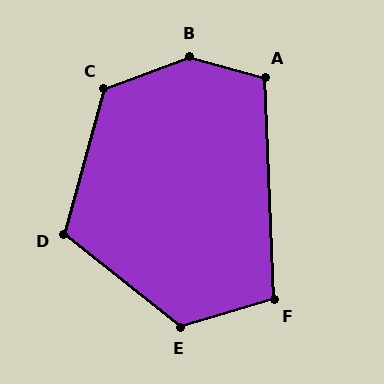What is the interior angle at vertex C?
Approximately 126 degrees (obtuse).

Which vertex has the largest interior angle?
B, at approximately 143 degrees.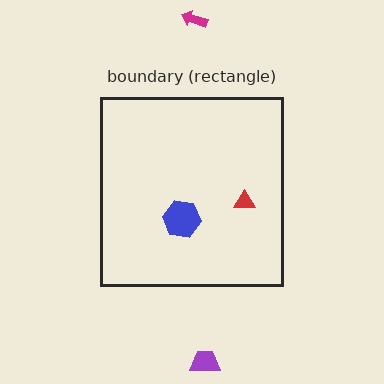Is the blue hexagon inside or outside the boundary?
Inside.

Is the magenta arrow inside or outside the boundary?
Outside.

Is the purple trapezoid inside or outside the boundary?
Outside.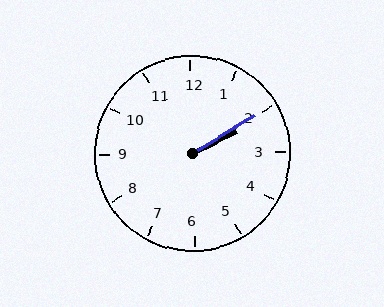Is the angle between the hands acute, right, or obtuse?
It is acute.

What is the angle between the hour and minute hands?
Approximately 5 degrees.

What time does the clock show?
2:10.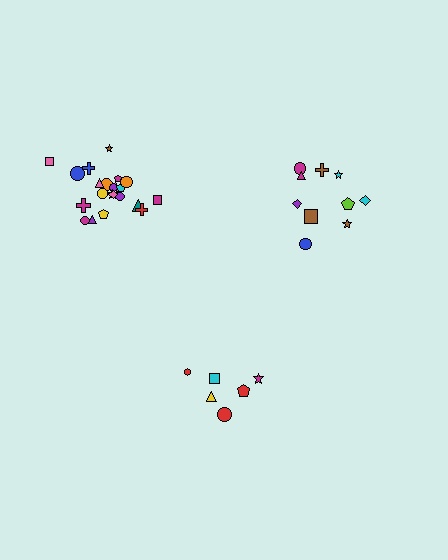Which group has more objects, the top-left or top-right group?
The top-left group.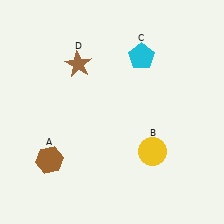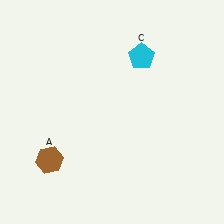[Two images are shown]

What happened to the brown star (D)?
The brown star (D) was removed in Image 2. It was in the top-left area of Image 1.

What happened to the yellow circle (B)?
The yellow circle (B) was removed in Image 2. It was in the bottom-right area of Image 1.